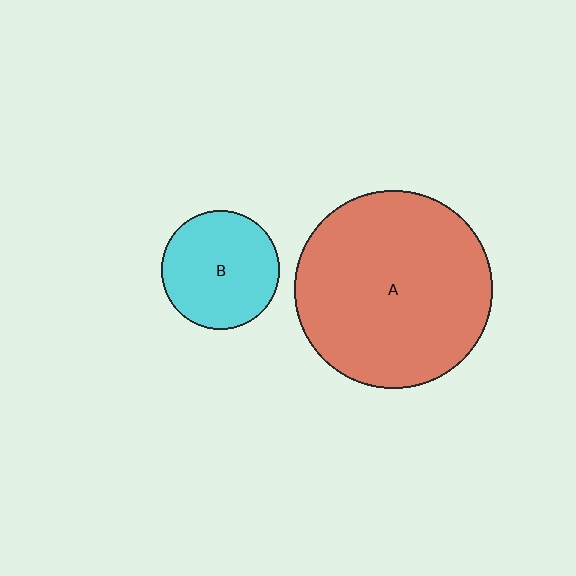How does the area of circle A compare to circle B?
Approximately 2.8 times.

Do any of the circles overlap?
No, none of the circles overlap.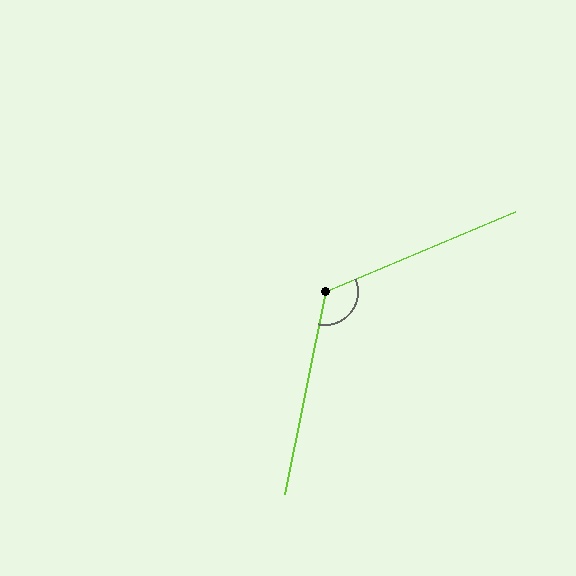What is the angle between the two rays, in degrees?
Approximately 124 degrees.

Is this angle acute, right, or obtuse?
It is obtuse.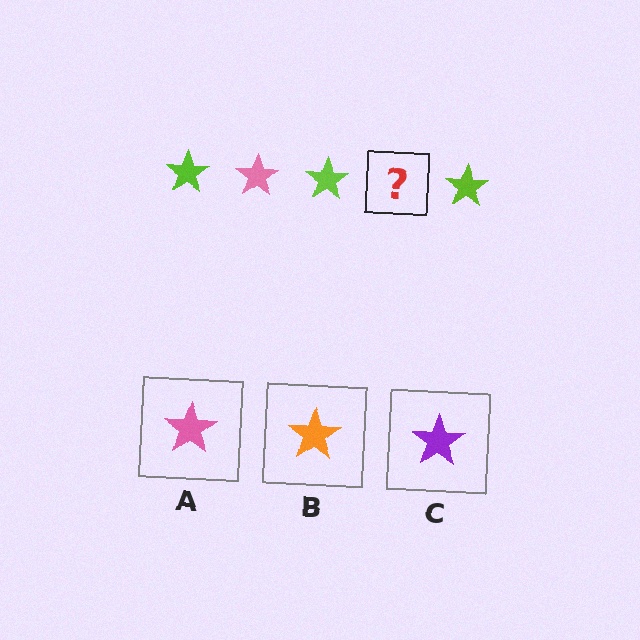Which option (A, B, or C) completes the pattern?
A.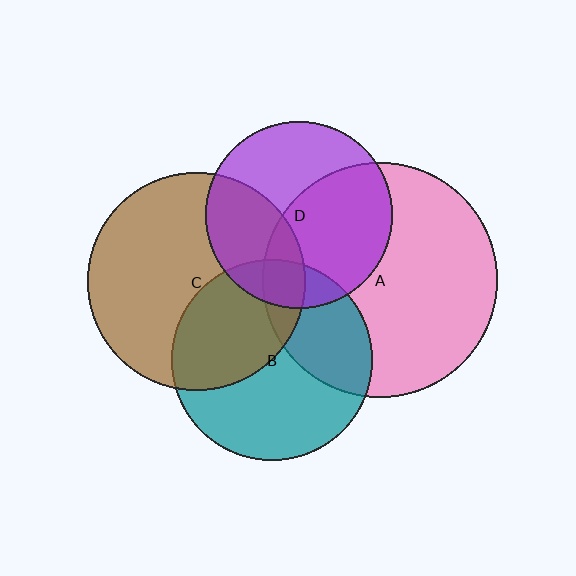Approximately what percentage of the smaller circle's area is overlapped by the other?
Approximately 50%.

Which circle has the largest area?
Circle A (pink).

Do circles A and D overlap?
Yes.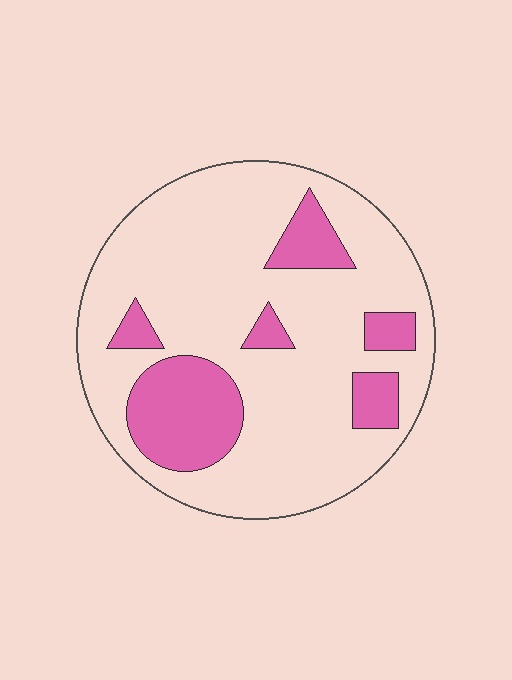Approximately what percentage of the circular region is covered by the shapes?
Approximately 20%.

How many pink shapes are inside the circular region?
6.